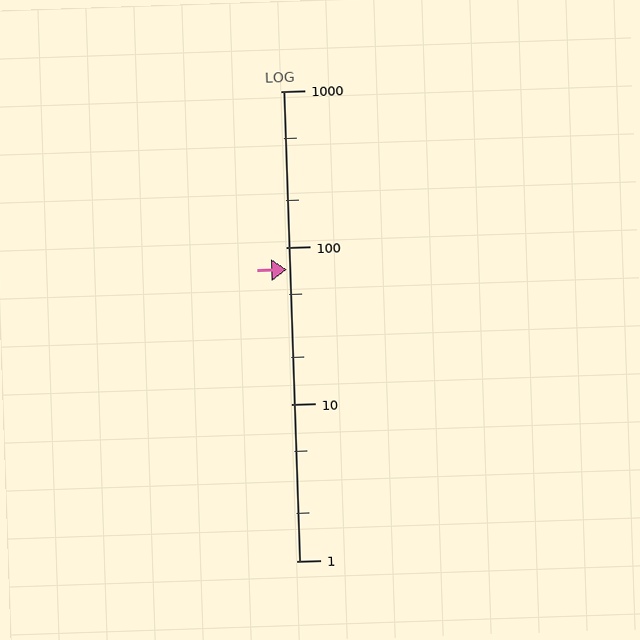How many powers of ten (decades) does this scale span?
The scale spans 3 decades, from 1 to 1000.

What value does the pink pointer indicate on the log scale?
The pointer indicates approximately 73.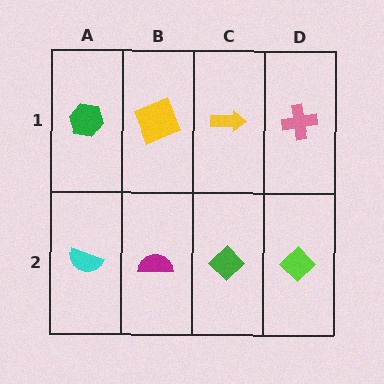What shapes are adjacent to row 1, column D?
A lime diamond (row 2, column D), a yellow arrow (row 1, column C).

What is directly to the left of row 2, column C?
A magenta semicircle.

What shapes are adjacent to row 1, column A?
A cyan semicircle (row 2, column A), a yellow square (row 1, column B).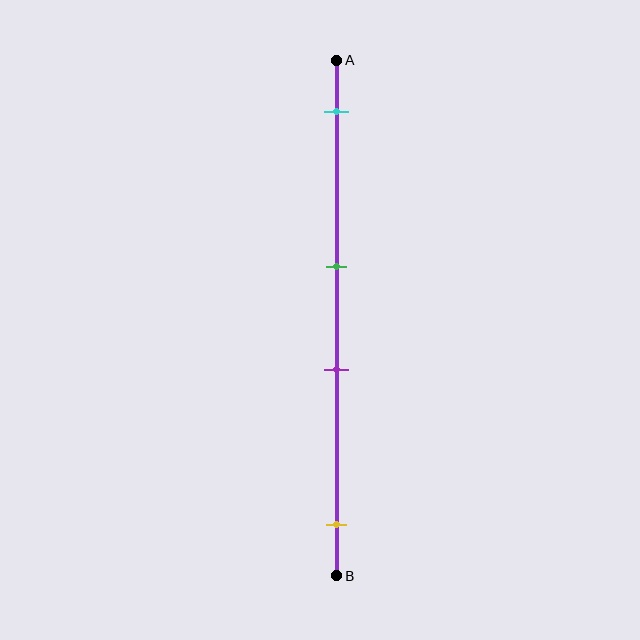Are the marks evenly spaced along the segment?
No, the marks are not evenly spaced.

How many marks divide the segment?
There are 4 marks dividing the segment.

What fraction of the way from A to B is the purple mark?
The purple mark is approximately 60% (0.6) of the way from A to B.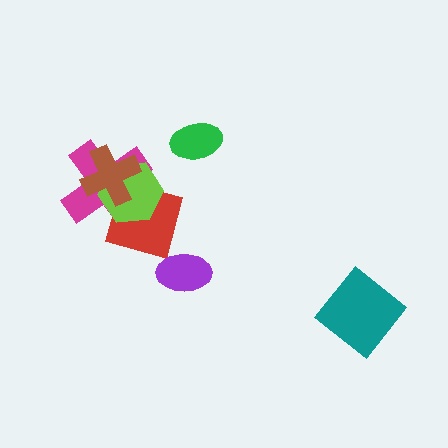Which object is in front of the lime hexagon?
The brown cross is in front of the lime hexagon.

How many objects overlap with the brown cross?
3 objects overlap with the brown cross.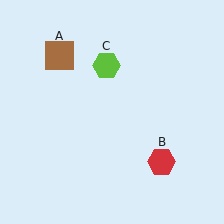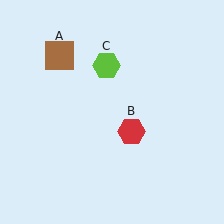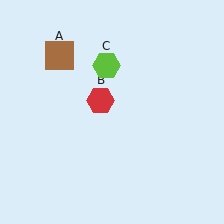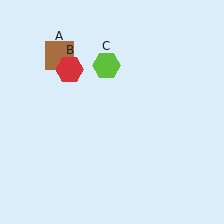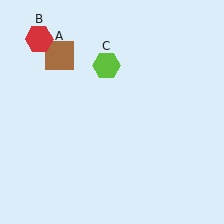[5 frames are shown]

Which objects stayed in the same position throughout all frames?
Brown square (object A) and lime hexagon (object C) remained stationary.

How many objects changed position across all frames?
1 object changed position: red hexagon (object B).